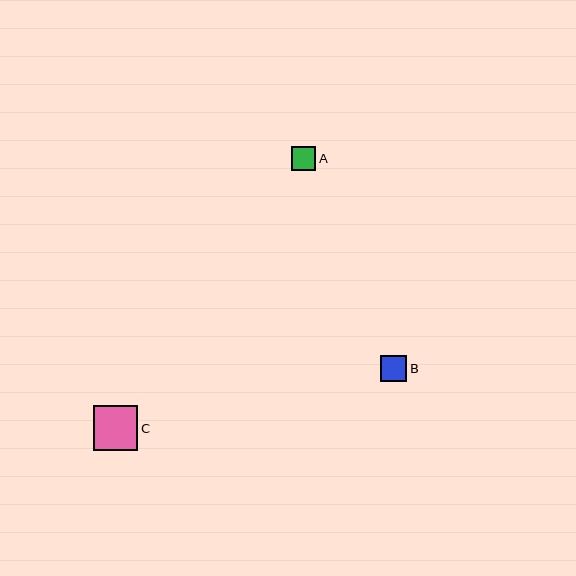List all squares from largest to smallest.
From largest to smallest: C, B, A.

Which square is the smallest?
Square A is the smallest with a size of approximately 25 pixels.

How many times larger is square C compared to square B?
Square C is approximately 1.7 times the size of square B.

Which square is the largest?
Square C is the largest with a size of approximately 44 pixels.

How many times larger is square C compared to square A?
Square C is approximately 1.8 times the size of square A.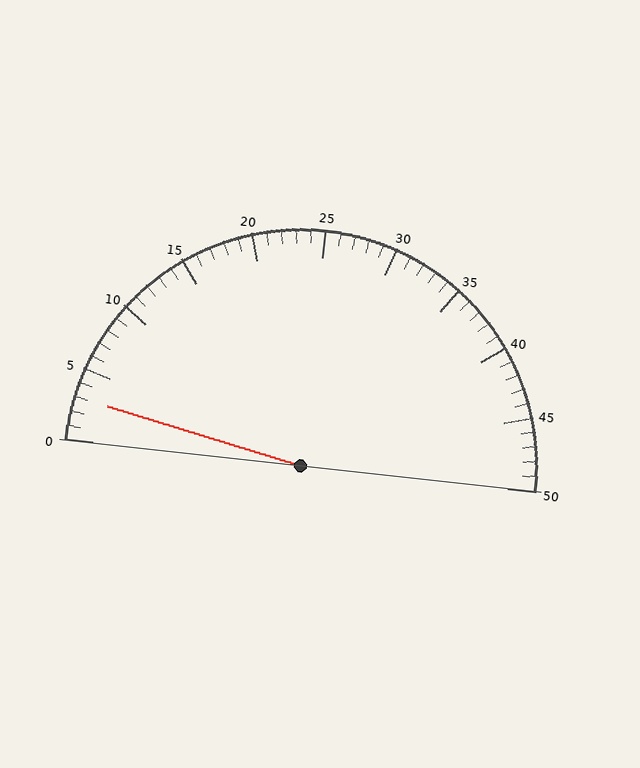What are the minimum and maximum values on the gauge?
The gauge ranges from 0 to 50.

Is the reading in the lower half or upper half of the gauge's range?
The reading is in the lower half of the range (0 to 50).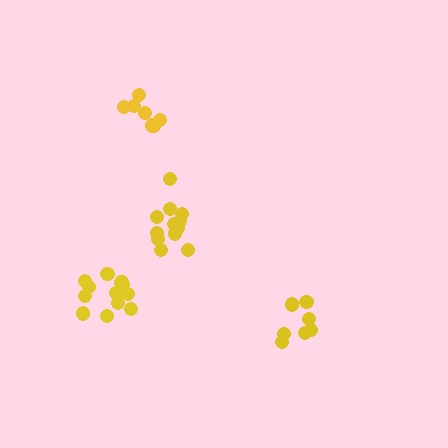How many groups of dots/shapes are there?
There are 4 groups.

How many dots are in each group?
Group 1: 7 dots, Group 2: 7 dots, Group 3: 13 dots, Group 4: 13 dots (40 total).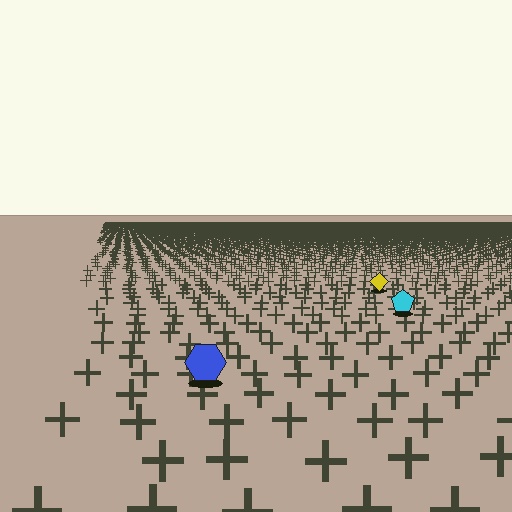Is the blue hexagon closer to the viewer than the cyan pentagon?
Yes. The blue hexagon is closer — you can tell from the texture gradient: the ground texture is coarser near it.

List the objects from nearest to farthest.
From nearest to farthest: the blue hexagon, the cyan pentagon, the yellow diamond.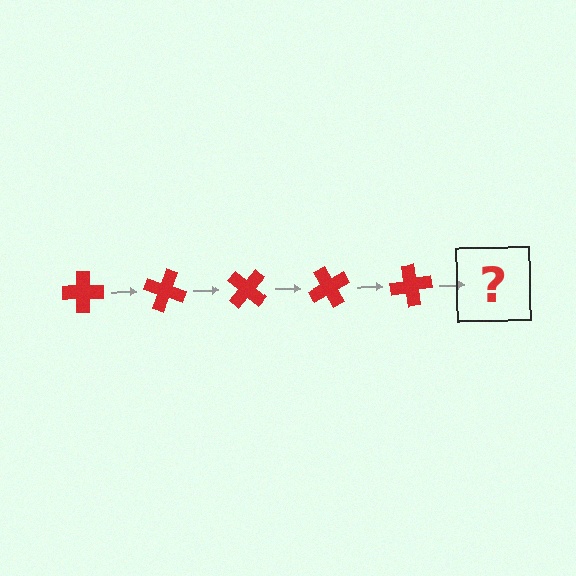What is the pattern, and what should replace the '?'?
The pattern is that the cross rotates 20 degrees each step. The '?' should be a red cross rotated 100 degrees.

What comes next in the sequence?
The next element should be a red cross rotated 100 degrees.